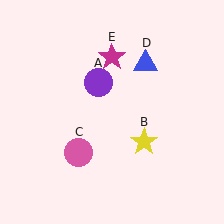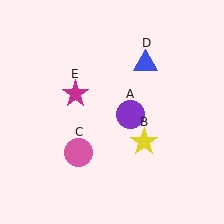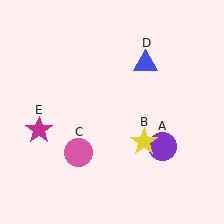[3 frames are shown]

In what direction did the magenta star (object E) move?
The magenta star (object E) moved down and to the left.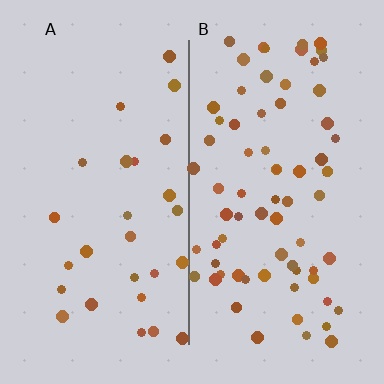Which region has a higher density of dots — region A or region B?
B (the right).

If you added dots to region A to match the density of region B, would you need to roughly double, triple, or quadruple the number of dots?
Approximately triple.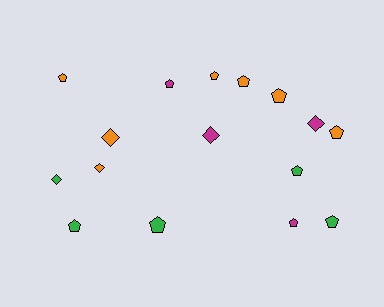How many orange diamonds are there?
There are 2 orange diamonds.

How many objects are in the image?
There are 16 objects.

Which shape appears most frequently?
Pentagon, with 11 objects.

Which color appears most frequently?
Orange, with 7 objects.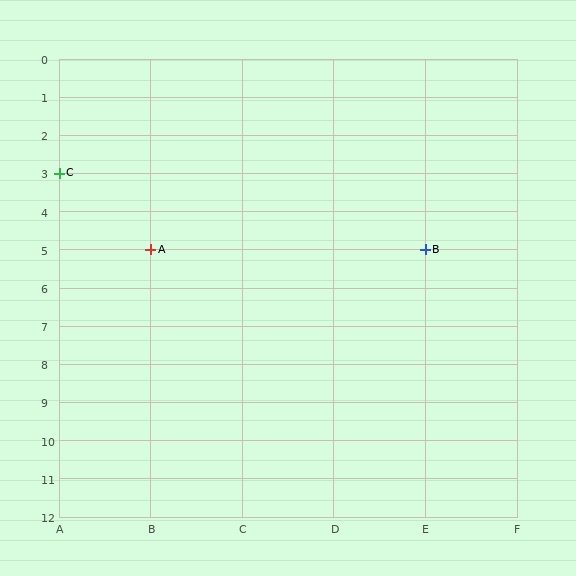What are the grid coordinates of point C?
Point C is at grid coordinates (A, 3).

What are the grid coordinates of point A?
Point A is at grid coordinates (B, 5).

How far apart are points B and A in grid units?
Points B and A are 3 columns apart.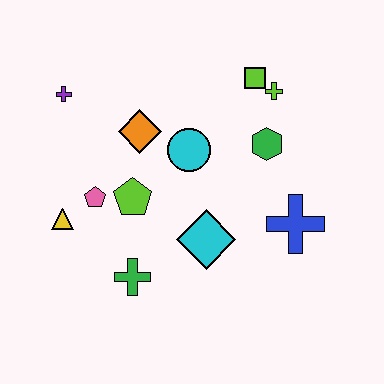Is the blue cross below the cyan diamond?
No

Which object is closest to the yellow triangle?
The pink pentagon is closest to the yellow triangle.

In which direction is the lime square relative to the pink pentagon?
The lime square is to the right of the pink pentagon.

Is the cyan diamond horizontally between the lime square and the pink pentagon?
Yes